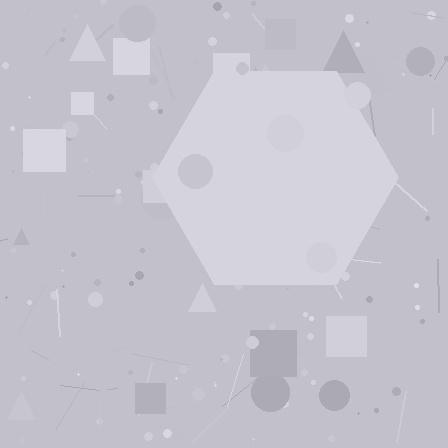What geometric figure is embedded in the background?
A hexagon is embedded in the background.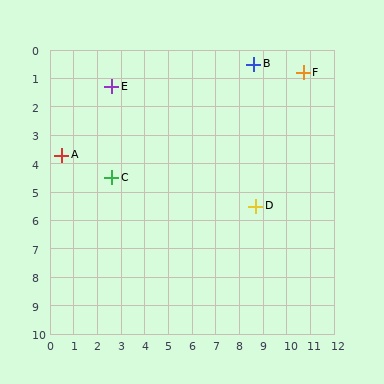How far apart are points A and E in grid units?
Points A and E are about 3.2 grid units apart.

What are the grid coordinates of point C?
Point C is at approximately (2.6, 4.5).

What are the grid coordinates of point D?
Point D is at approximately (8.7, 5.5).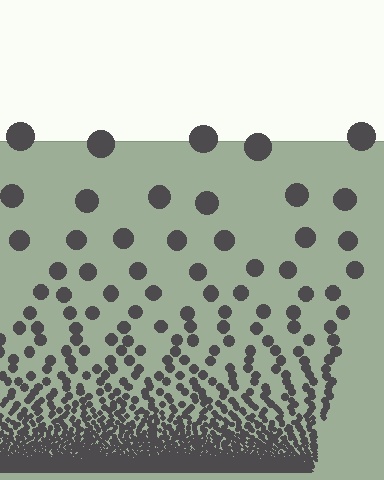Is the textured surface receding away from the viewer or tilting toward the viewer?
The surface appears to tilt toward the viewer. Texture elements get larger and sparser toward the top.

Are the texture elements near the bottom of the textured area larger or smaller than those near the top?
Smaller. The gradient is inverted — elements near the bottom are smaller and denser.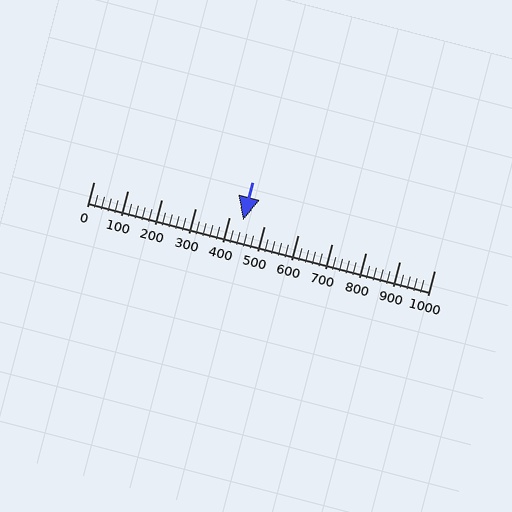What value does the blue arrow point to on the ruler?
The blue arrow points to approximately 440.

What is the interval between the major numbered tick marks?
The major tick marks are spaced 100 units apart.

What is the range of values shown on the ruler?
The ruler shows values from 0 to 1000.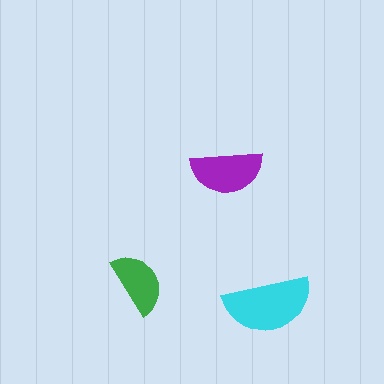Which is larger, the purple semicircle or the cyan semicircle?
The cyan one.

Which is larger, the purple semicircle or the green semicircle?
The purple one.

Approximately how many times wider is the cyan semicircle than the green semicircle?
About 1.5 times wider.